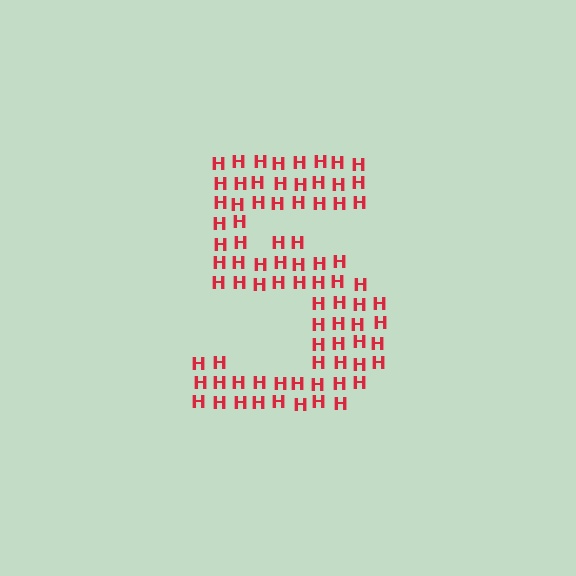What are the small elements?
The small elements are letter H's.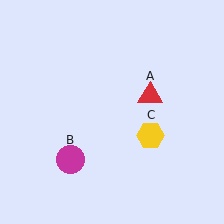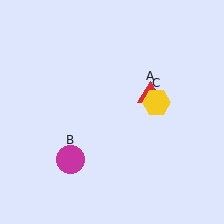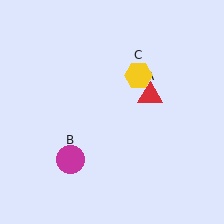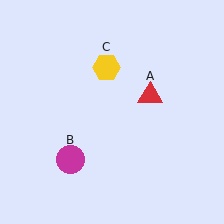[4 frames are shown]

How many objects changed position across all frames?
1 object changed position: yellow hexagon (object C).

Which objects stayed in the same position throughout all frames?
Red triangle (object A) and magenta circle (object B) remained stationary.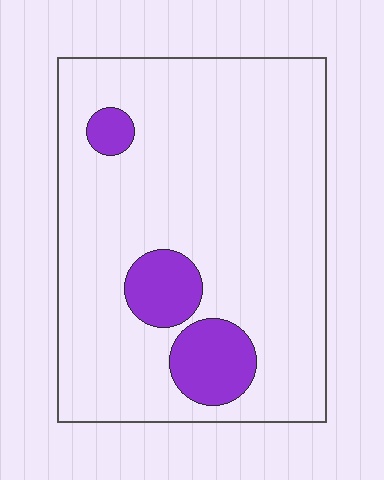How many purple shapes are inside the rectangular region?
3.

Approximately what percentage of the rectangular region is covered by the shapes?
Approximately 15%.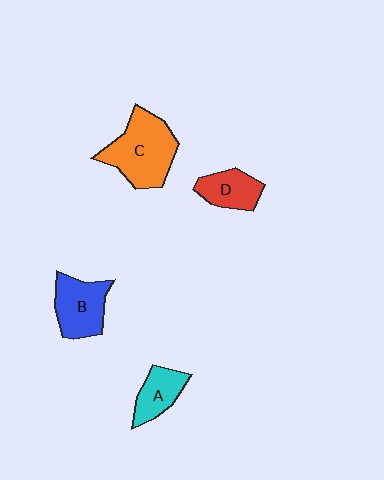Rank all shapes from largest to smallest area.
From largest to smallest: C (orange), B (blue), D (red), A (cyan).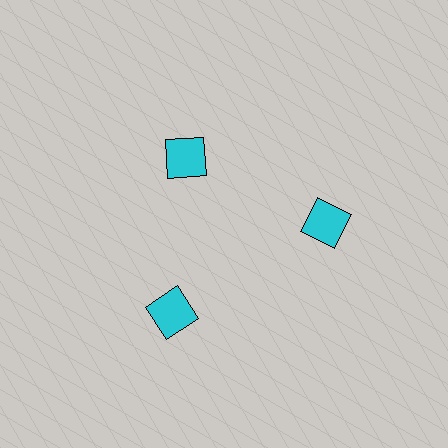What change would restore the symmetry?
The symmetry would be restored by moving it outward, back onto the ring so that all 3 squares sit at equal angles and equal distance from the center.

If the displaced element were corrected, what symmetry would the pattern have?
It would have 3-fold rotational symmetry — the pattern would map onto itself every 120 degrees.